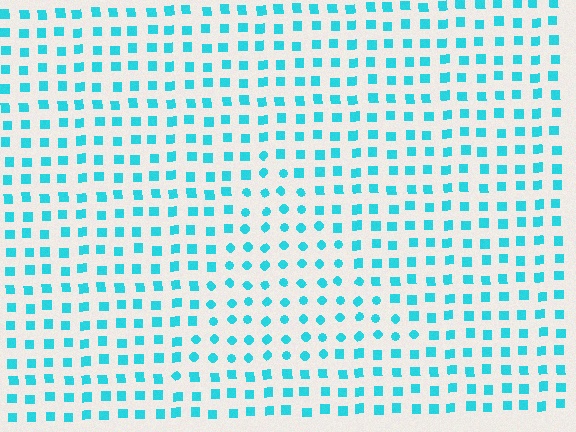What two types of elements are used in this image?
The image uses circles inside the triangle region and squares outside it.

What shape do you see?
I see a triangle.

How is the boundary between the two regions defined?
The boundary is defined by a change in element shape: circles inside vs. squares outside. All elements share the same color and spacing.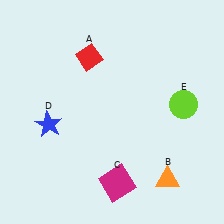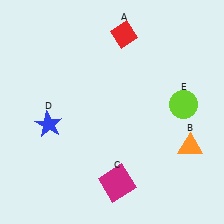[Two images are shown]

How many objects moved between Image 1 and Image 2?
2 objects moved between the two images.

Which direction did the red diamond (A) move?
The red diamond (A) moved right.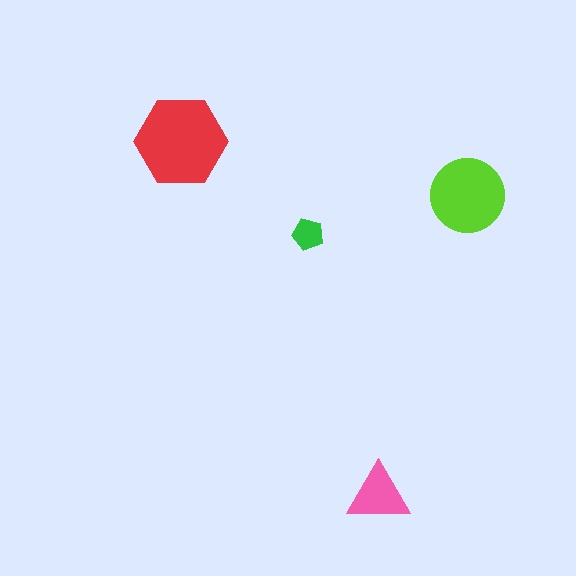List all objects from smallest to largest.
The green pentagon, the pink triangle, the lime circle, the red hexagon.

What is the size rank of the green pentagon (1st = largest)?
4th.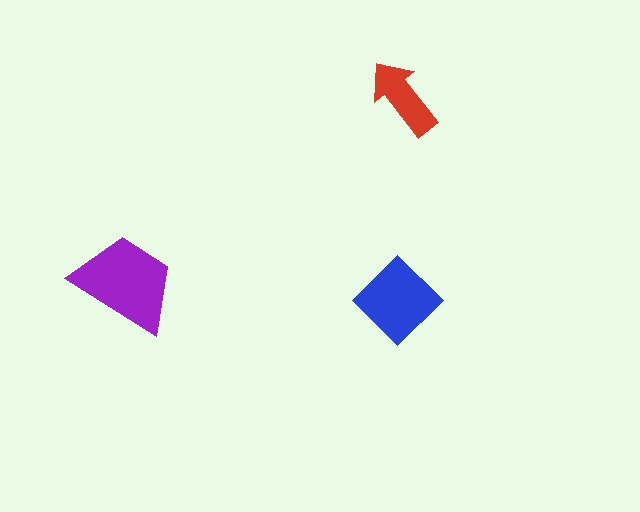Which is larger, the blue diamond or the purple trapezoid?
The purple trapezoid.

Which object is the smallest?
The red arrow.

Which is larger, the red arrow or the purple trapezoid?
The purple trapezoid.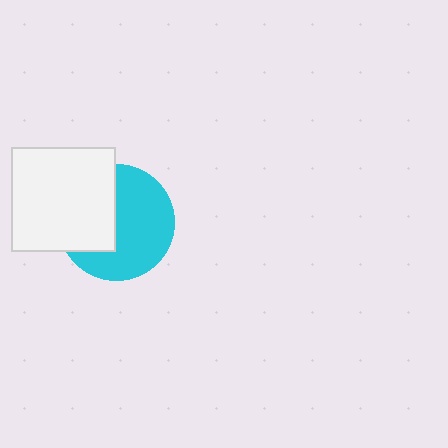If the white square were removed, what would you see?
You would see the complete cyan circle.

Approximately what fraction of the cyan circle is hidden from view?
Roughly 39% of the cyan circle is hidden behind the white square.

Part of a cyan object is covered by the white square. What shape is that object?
It is a circle.